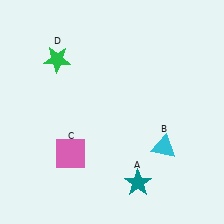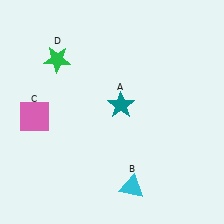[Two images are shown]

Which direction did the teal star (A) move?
The teal star (A) moved up.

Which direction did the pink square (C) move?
The pink square (C) moved up.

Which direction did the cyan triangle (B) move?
The cyan triangle (B) moved down.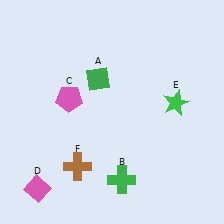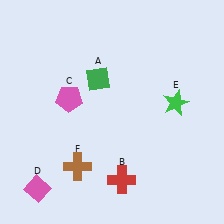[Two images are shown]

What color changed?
The cross (B) changed from green in Image 1 to red in Image 2.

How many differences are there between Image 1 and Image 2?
There is 1 difference between the two images.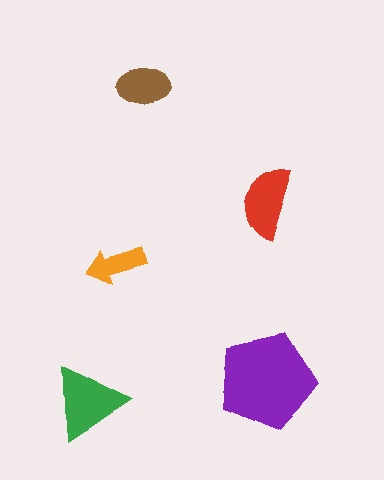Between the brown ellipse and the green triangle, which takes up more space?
The green triangle.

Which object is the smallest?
The orange arrow.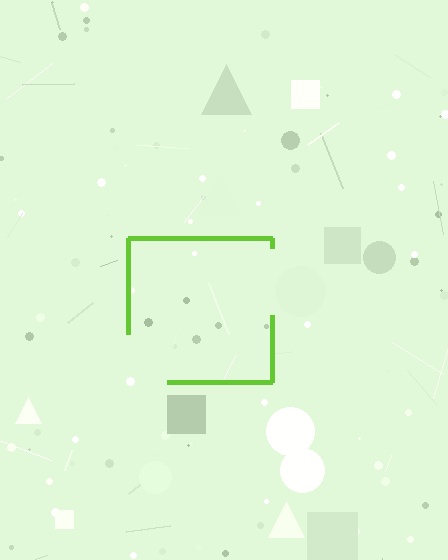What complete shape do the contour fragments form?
The contour fragments form a square.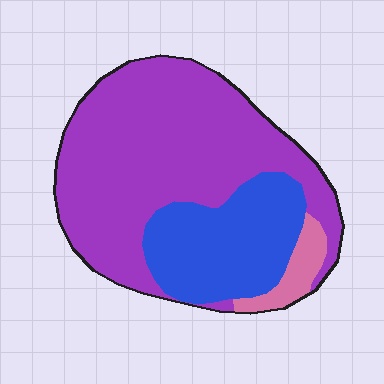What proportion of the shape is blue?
Blue covers around 30% of the shape.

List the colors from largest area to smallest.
From largest to smallest: purple, blue, pink.